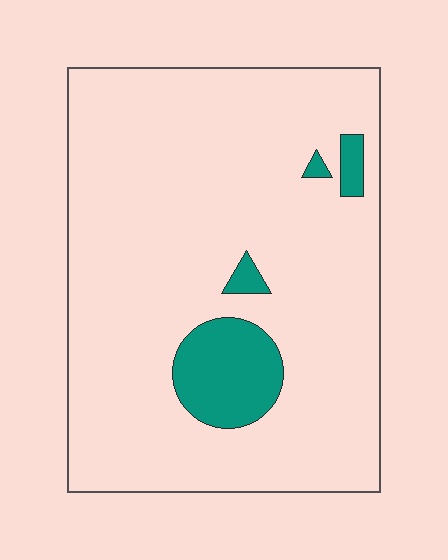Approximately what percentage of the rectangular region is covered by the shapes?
Approximately 10%.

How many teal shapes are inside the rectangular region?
4.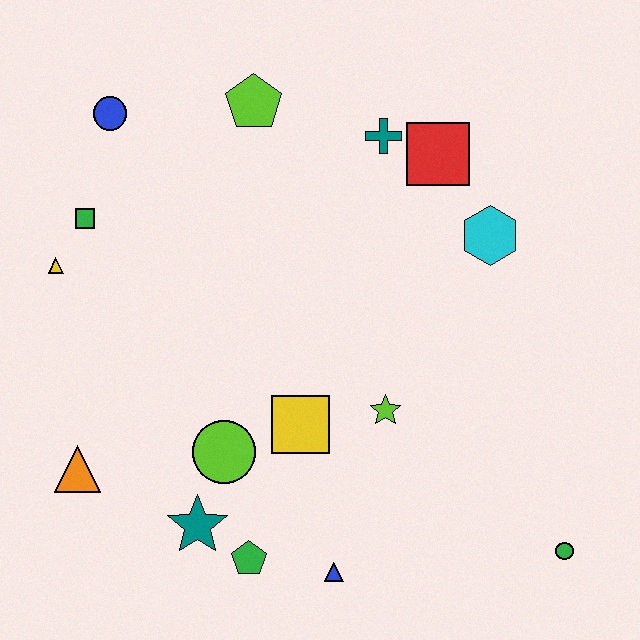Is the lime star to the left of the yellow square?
No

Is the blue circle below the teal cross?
No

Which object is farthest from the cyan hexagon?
The orange triangle is farthest from the cyan hexagon.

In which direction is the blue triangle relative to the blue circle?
The blue triangle is below the blue circle.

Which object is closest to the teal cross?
The red square is closest to the teal cross.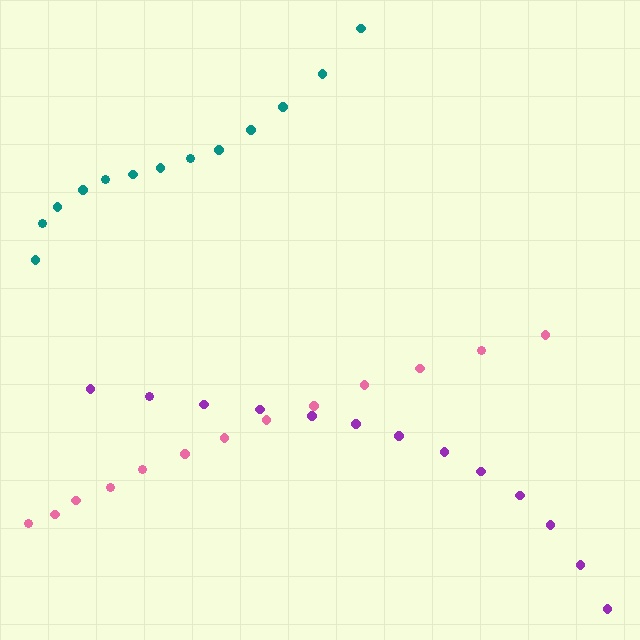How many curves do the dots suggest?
There are 3 distinct paths.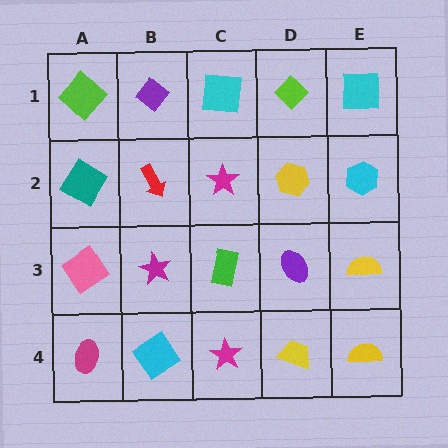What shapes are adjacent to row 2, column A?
A lime diamond (row 1, column A), a pink diamond (row 3, column A), a red arrow (row 2, column B).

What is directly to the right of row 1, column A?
A purple diamond.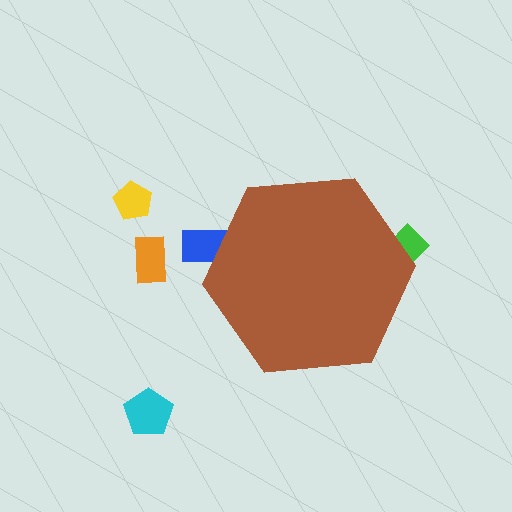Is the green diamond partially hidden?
Yes, the green diamond is partially hidden behind the brown hexagon.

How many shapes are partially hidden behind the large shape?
2 shapes are partially hidden.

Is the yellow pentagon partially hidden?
No, the yellow pentagon is fully visible.